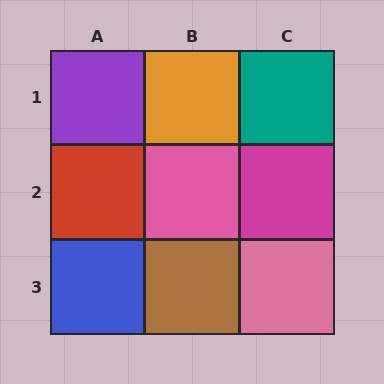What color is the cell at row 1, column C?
Teal.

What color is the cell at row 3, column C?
Pink.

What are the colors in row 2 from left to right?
Red, pink, magenta.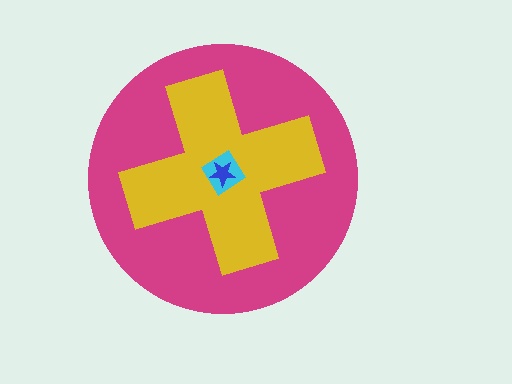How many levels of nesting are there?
4.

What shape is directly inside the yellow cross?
The cyan diamond.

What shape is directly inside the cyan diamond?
The blue star.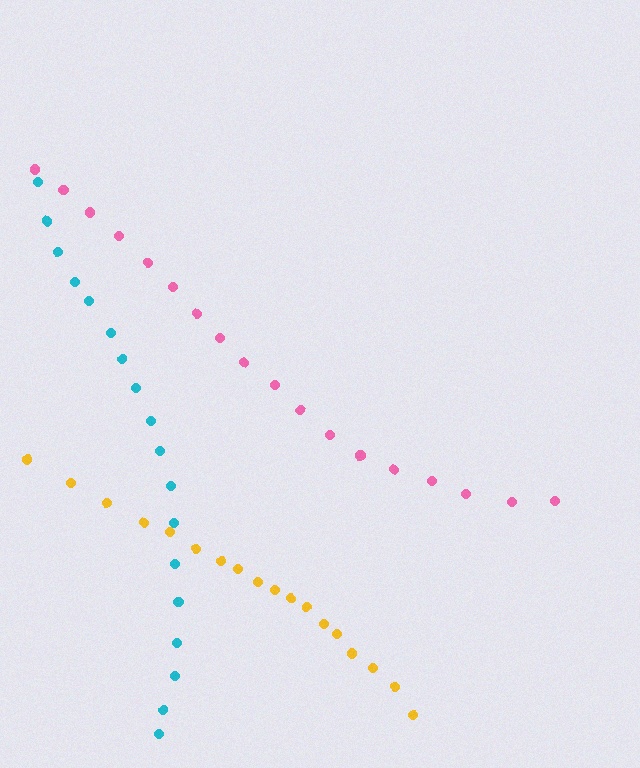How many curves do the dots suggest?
There are 3 distinct paths.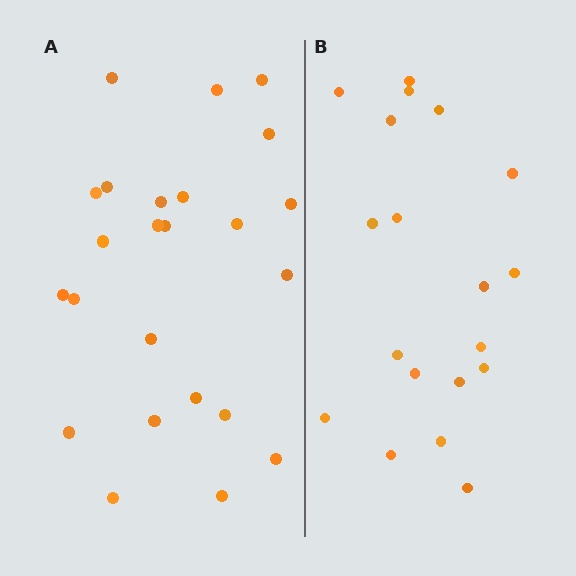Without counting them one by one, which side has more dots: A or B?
Region A (the left region) has more dots.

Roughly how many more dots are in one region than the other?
Region A has about 5 more dots than region B.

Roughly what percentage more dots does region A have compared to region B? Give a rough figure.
About 25% more.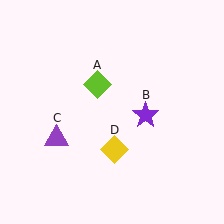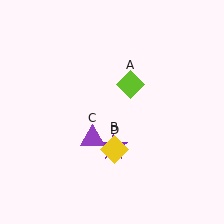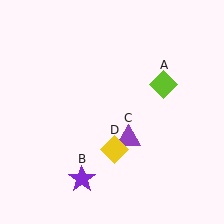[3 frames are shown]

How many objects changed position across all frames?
3 objects changed position: lime diamond (object A), purple star (object B), purple triangle (object C).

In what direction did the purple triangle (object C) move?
The purple triangle (object C) moved right.